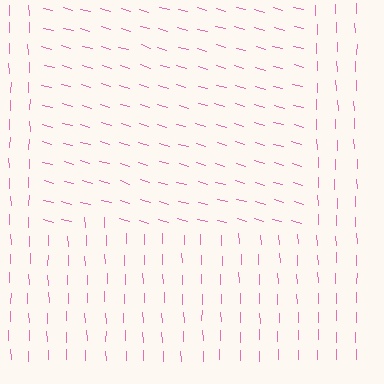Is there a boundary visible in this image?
Yes, there is a texture boundary formed by a change in line orientation.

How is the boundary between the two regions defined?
The boundary is defined purely by a change in line orientation (approximately 73 degrees difference). All lines are the same color and thickness.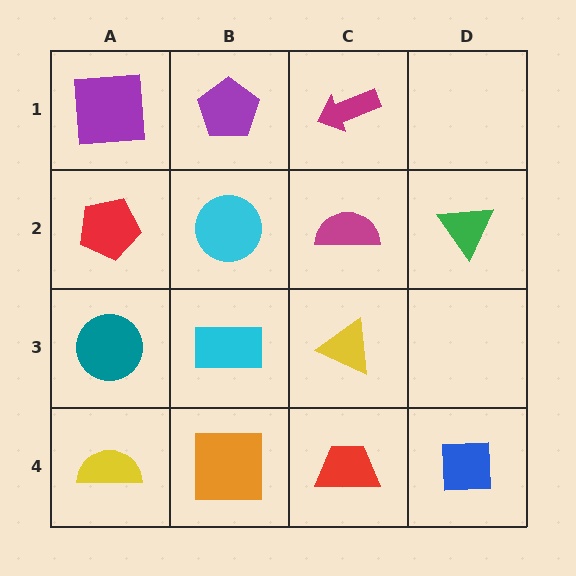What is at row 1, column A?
A purple square.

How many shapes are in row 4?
4 shapes.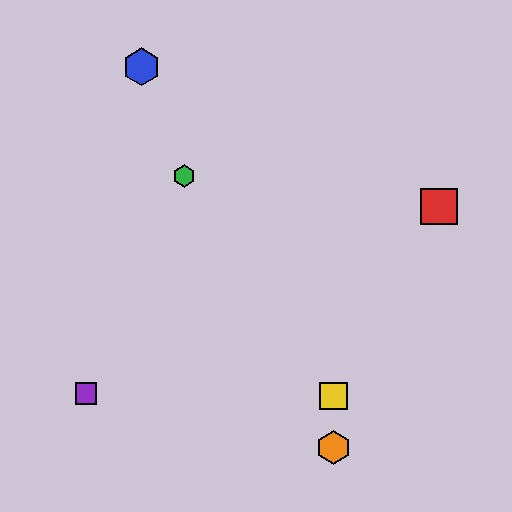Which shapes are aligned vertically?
The yellow square, the orange hexagon are aligned vertically.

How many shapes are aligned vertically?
2 shapes (the yellow square, the orange hexagon) are aligned vertically.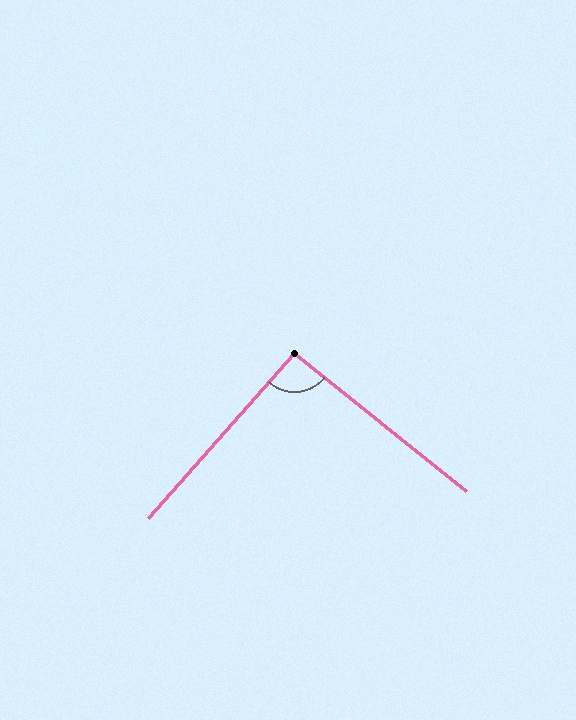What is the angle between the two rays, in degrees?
Approximately 93 degrees.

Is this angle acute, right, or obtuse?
It is approximately a right angle.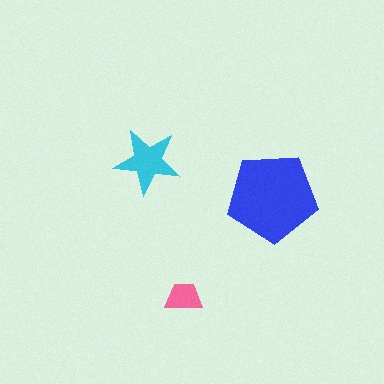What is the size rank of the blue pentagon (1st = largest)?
1st.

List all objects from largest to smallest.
The blue pentagon, the cyan star, the pink trapezoid.